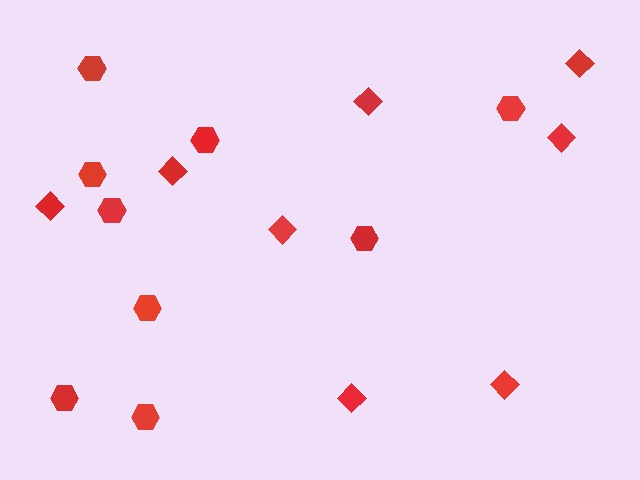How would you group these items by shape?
There are 2 groups: one group of diamonds (8) and one group of hexagons (9).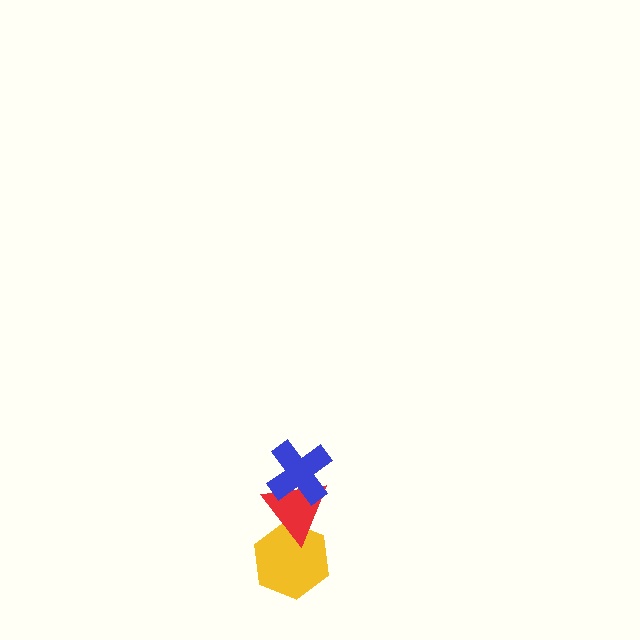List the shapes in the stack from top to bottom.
From top to bottom: the blue cross, the red triangle, the yellow hexagon.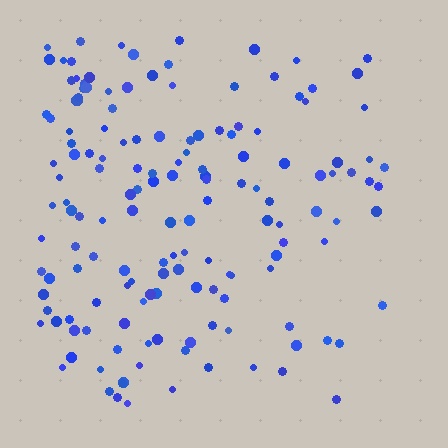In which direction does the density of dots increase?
From right to left, with the left side densest.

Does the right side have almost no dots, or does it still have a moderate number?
Still a moderate number, just noticeably fewer than the left.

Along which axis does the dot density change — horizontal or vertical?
Horizontal.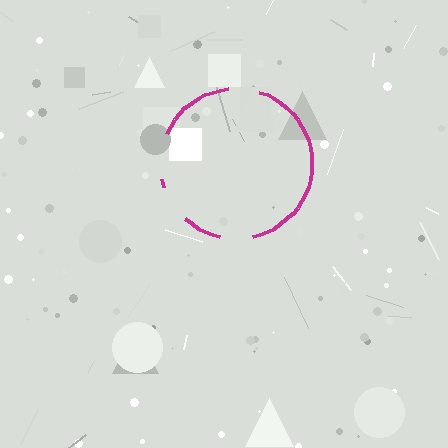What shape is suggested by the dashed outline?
The dashed outline suggests a circle.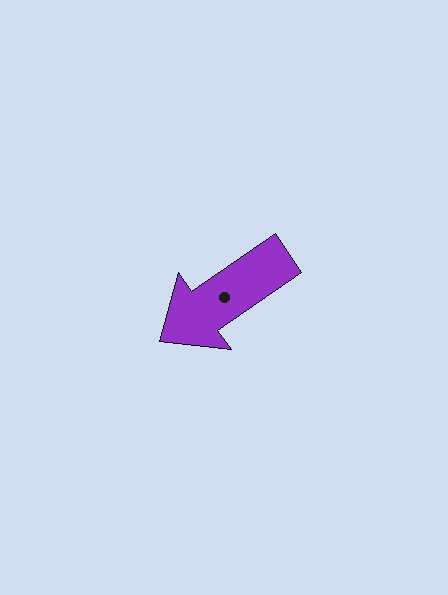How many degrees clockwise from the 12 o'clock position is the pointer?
Approximately 236 degrees.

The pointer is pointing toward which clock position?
Roughly 8 o'clock.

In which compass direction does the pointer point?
Southwest.